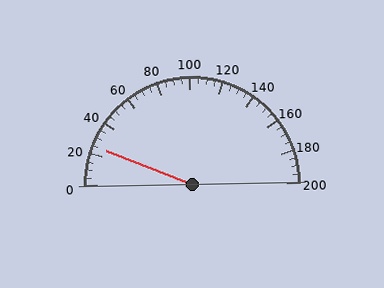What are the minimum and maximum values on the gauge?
The gauge ranges from 0 to 200.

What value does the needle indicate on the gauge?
The needle indicates approximately 25.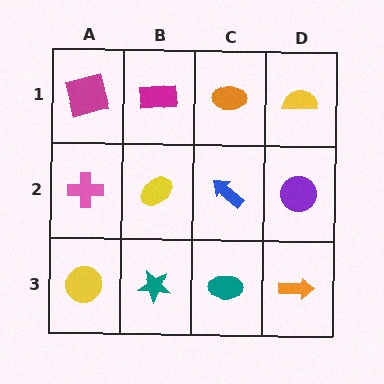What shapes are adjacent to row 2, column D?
A yellow semicircle (row 1, column D), an orange arrow (row 3, column D), a blue arrow (row 2, column C).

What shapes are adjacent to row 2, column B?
A magenta rectangle (row 1, column B), a teal star (row 3, column B), a pink cross (row 2, column A), a blue arrow (row 2, column C).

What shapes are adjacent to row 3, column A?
A pink cross (row 2, column A), a teal star (row 3, column B).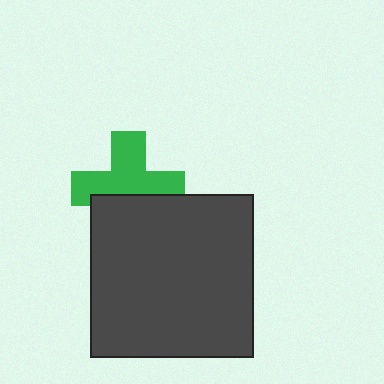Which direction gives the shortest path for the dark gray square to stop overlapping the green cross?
Moving down gives the shortest separation.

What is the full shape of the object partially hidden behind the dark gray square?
The partially hidden object is a green cross.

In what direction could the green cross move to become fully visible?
The green cross could move up. That would shift it out from behind the dark gray square entirely.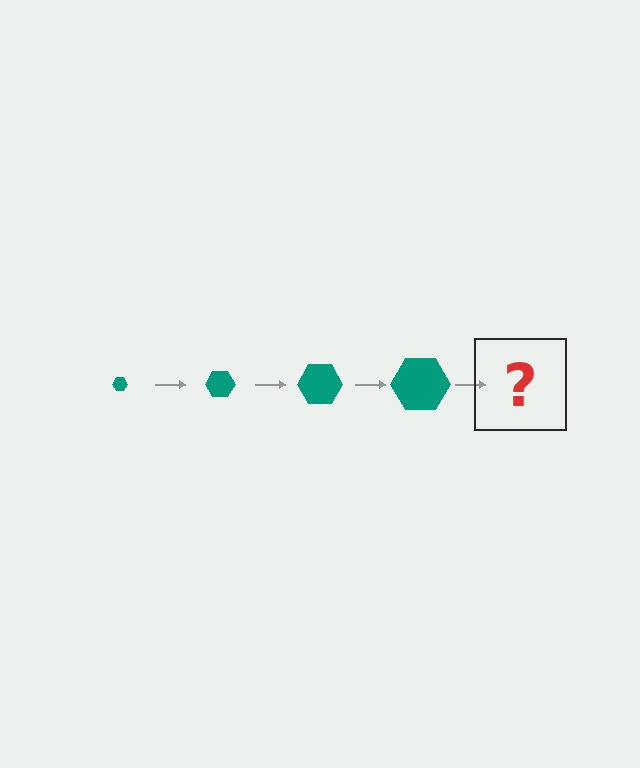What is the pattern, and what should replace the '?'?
The pattern is that the hexagon gets progressively larger each step. The '?' should be a teal hexagon, larger than the previous one.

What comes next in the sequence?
The next element should be a teal hexagon, larger than the previous one.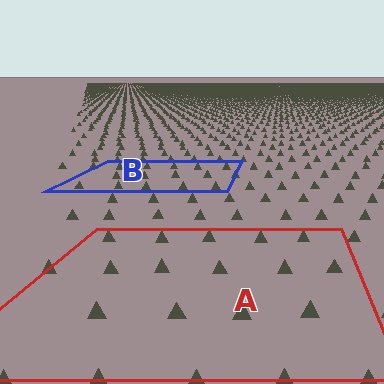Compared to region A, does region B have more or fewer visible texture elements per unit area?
Region B has more texture elements per unit area — they are packed more densely because it is farther away.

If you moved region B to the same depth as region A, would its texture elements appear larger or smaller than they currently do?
They would appear larger. At a closer depth, the same texture elements are projected at a bigger on-screen size.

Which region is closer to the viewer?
Region A is closer. The texture elements there are larger and more spread out.